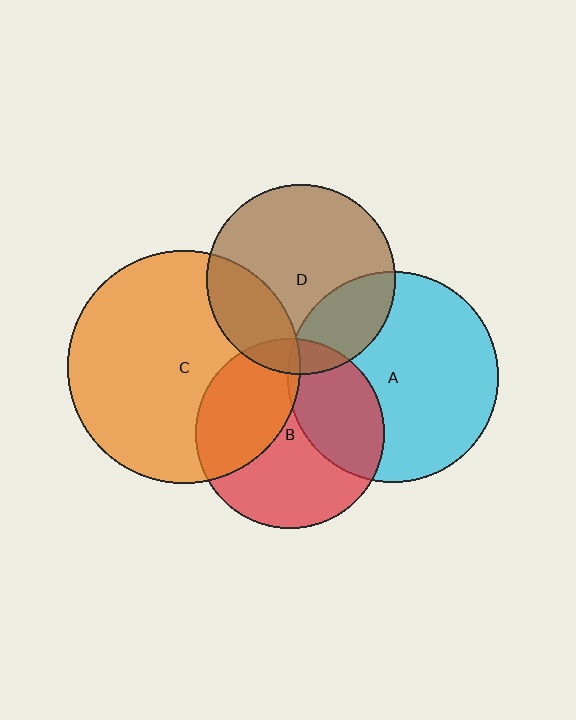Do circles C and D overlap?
Yes.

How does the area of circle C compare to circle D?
Approximately 1.5 times.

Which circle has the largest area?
Circle C (orange).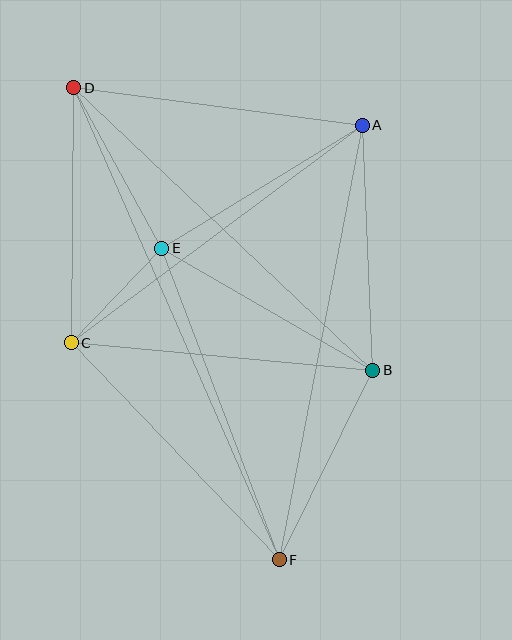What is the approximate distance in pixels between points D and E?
The distance between D and E is approximately 183 pixels.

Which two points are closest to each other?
Points C and E are closest to each other.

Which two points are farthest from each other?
Points D and F are farthest from each other.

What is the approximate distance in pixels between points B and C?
The distance between B and C is approximately 303 pixels.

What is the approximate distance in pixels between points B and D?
The distance between B and D is approximately 411 pixels.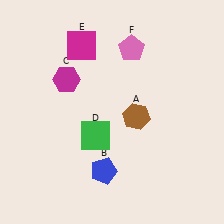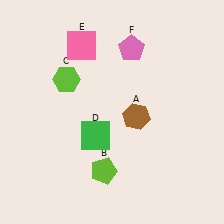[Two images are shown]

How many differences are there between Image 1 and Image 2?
There are 3 differences between the two images.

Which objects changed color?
B changed from blue to lime. C changed from magenta to lime. E changed from magenta to pink.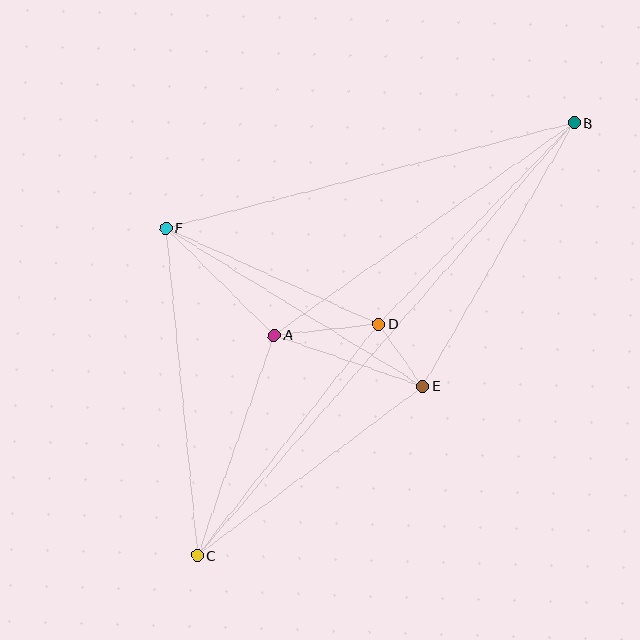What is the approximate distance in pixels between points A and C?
The distance between A and C is approximately 234 pixels.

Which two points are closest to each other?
Points D and E are closest to each other.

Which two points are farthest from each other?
Points B and C are farthest from each other.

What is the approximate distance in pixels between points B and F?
The distance between B and F is approximately 422 pixels.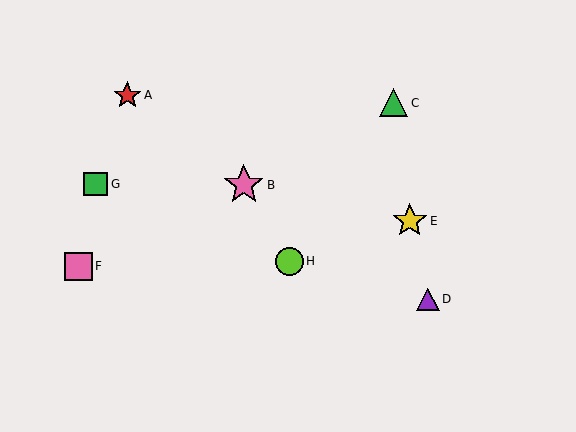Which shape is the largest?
The pink star (labeled B) is the largest.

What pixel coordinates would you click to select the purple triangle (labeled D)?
Click at (428, 299) to select the purple triangle D.